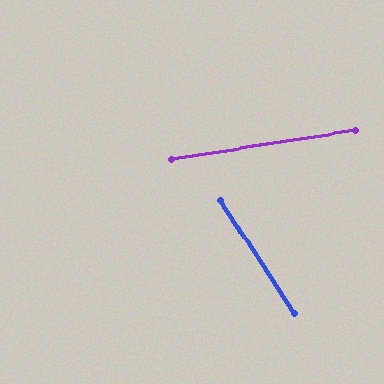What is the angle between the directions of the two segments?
Approximately 65 degrees.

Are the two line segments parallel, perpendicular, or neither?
Neither parallel nor perpendicular — they differ by about 65°.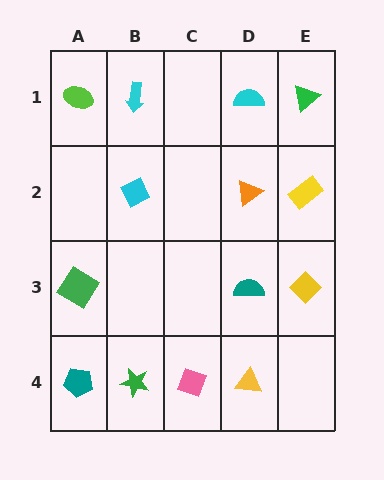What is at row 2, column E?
A yellow rectangle.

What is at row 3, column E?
A yellow diamond.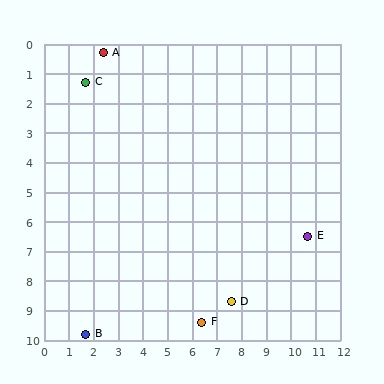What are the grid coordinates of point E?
Point E is at approximately (10.7, 6.5).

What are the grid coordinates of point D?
Point D is at approximately (7.6, 8.7).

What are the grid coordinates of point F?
Point F is at approximately (6.4, 9.4).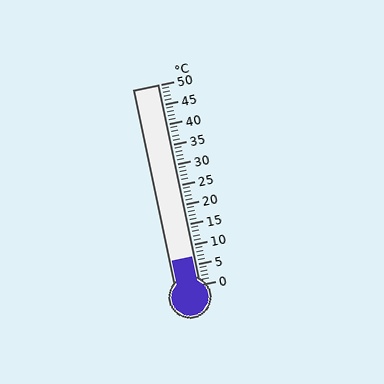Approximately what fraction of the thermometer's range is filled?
The thermometer is filled to approximately 15% of its range.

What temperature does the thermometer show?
The thermometer shows approximately 7°C.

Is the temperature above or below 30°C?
The temperature is below 30°C.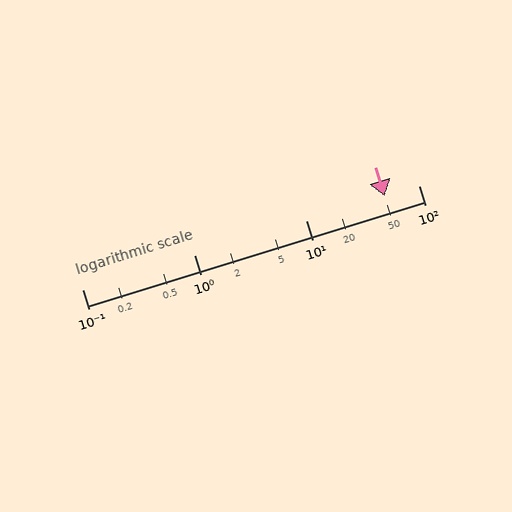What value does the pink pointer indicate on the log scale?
The pointer indicates approximately 50.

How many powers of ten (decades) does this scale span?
The scale spans 3 decades, from 0.1 to 100.